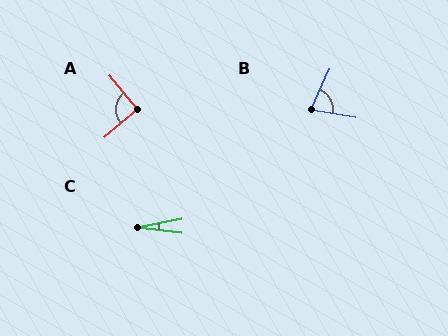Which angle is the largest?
A, at approximately 91 degrees.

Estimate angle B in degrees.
Approximately 74 degrees.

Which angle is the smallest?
C, at approximately 17 degrees.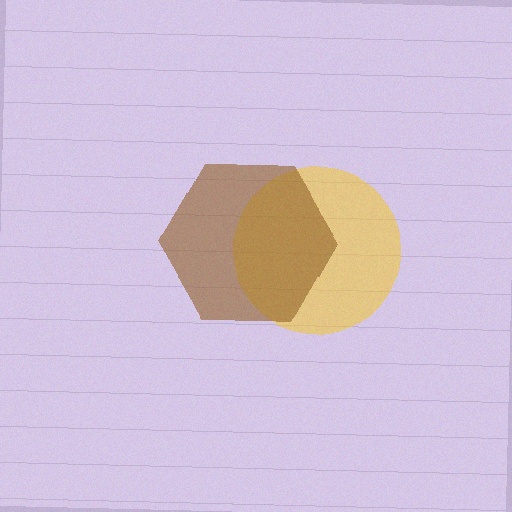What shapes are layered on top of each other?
The layered shapes are: a yellow circle, a brown hexagon.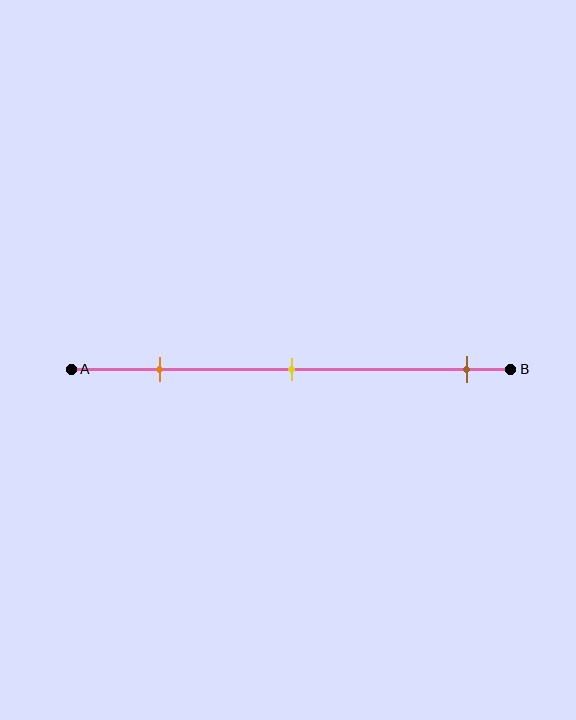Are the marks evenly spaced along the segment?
No, the marks are not evenly spaced.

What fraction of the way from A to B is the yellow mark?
The yellow mark is approximately 50% (0.5) of the way from A to B.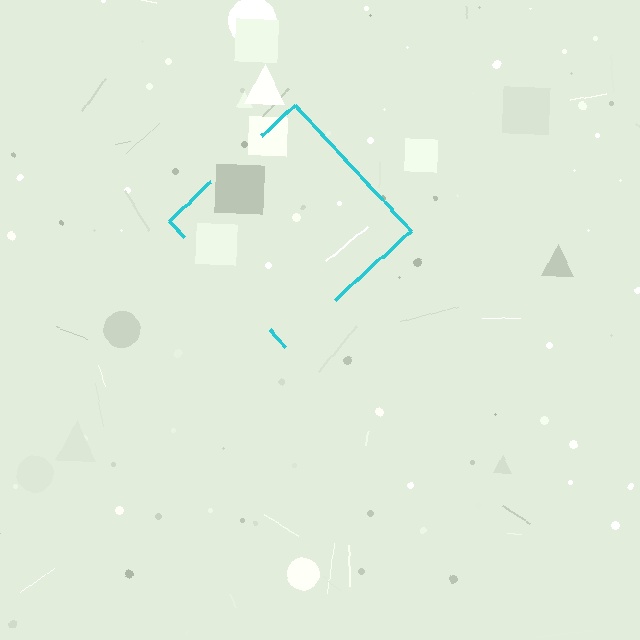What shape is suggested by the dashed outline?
The dashed outline suggests a diamond.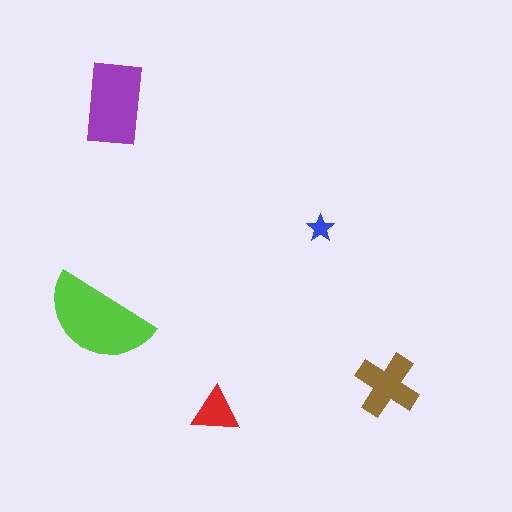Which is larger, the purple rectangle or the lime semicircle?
The lime semicircle.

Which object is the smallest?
The blue star.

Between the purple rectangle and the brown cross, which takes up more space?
The purple rectangle.